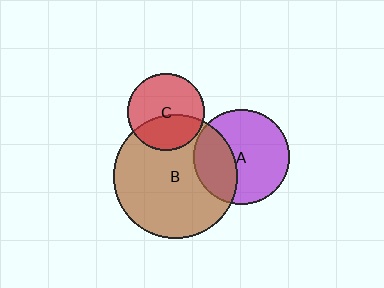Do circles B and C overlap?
Yes.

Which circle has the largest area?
Circle B (brown).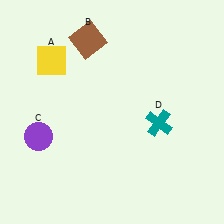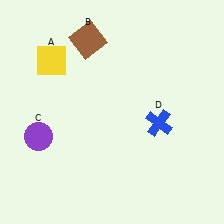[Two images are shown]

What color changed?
The cross (D) changed from teal in Image 1 to blue in Image 2.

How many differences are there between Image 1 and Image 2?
There is 1 difference between the two images.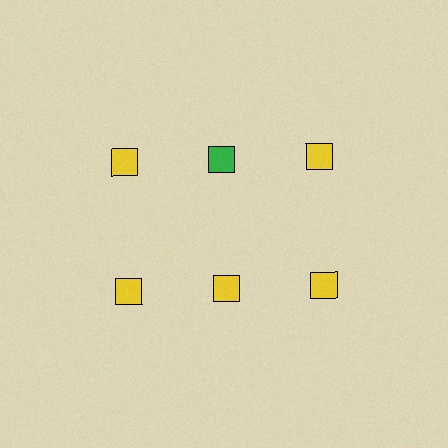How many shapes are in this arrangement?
There are 6 shapes arranged in a grid pattern.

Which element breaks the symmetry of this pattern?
The green square in the top row, second from left column breaks the symmetry. All other shapes are yellow squares.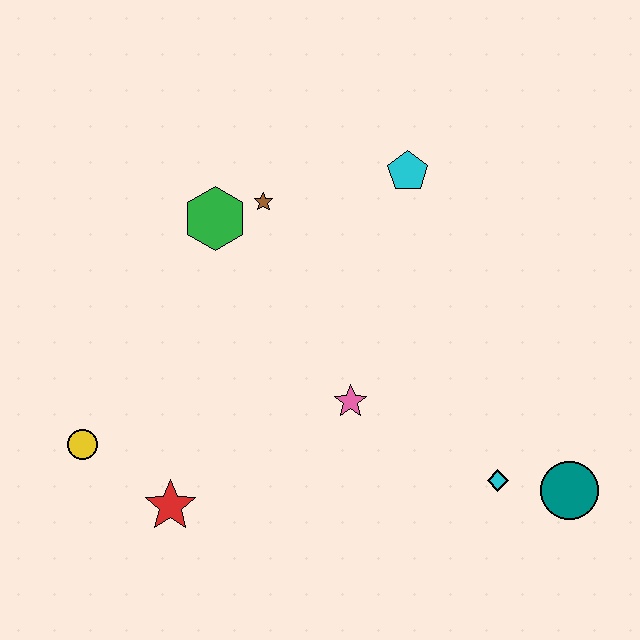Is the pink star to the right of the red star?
Yes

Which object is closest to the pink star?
The cyan diamond is closest to the pink star.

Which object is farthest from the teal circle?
The yellow circle is farthest from the teal circle.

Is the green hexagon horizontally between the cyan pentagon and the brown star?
No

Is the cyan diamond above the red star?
Yes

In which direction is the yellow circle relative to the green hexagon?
The yellow circle is below the green hexagon.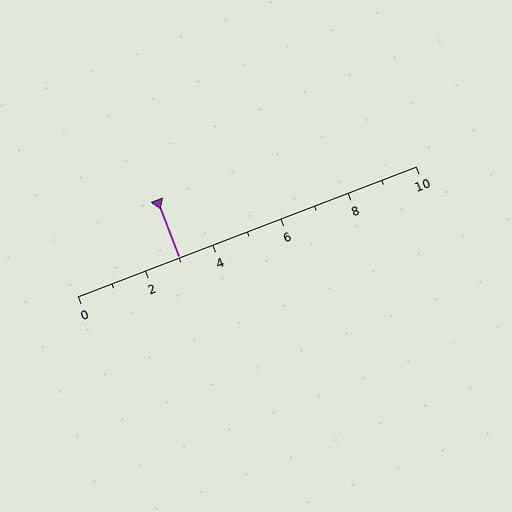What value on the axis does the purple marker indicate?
The marker indicates approximately 3.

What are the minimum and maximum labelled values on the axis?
The axis runs from 0 to 10.